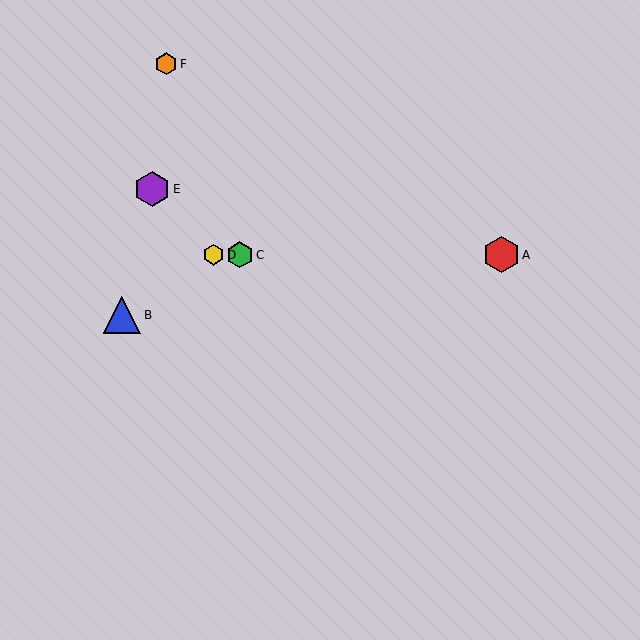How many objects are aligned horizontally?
3 objects (A, C, D) are aligned horizontally.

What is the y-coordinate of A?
Object A is at y≈255.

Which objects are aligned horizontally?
Objects A, C, D are aligned horizontally.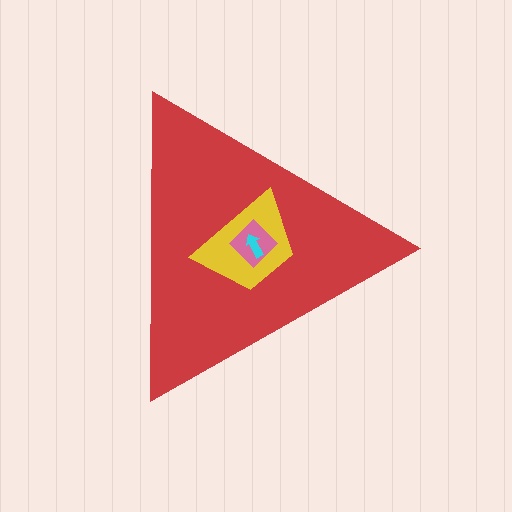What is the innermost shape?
The cyan arrow.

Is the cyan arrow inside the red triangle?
Yes.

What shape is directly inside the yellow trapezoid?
The pink diamond.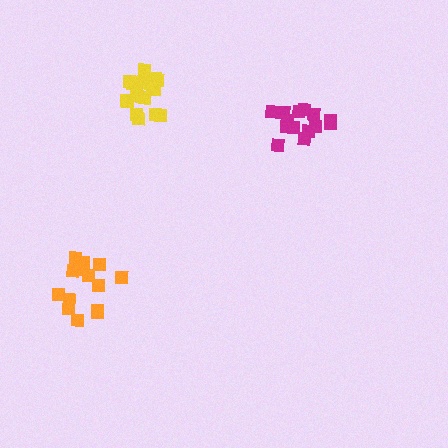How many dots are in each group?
Group 1: 18 dots, Group 2: 14 dots, Group 3: 14 dots (46 total).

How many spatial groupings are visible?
There are 3 spatial groupings.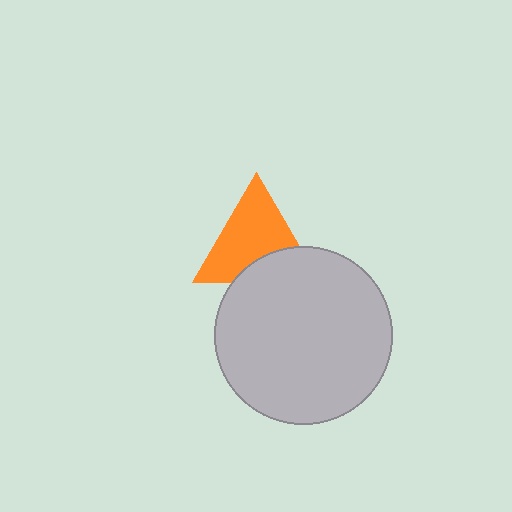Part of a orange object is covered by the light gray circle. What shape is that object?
It is a triangle.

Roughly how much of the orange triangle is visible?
Most of it is visible (roughly 70%).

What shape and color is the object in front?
The object in front is a light gray circle.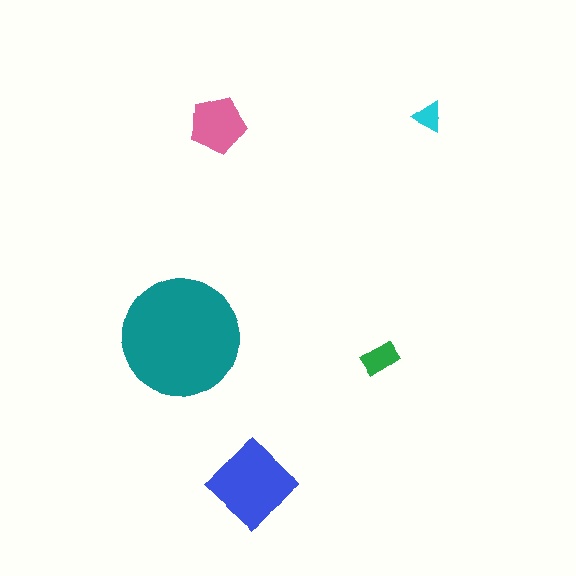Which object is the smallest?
The cyan triangle.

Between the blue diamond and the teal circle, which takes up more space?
The teal circle.